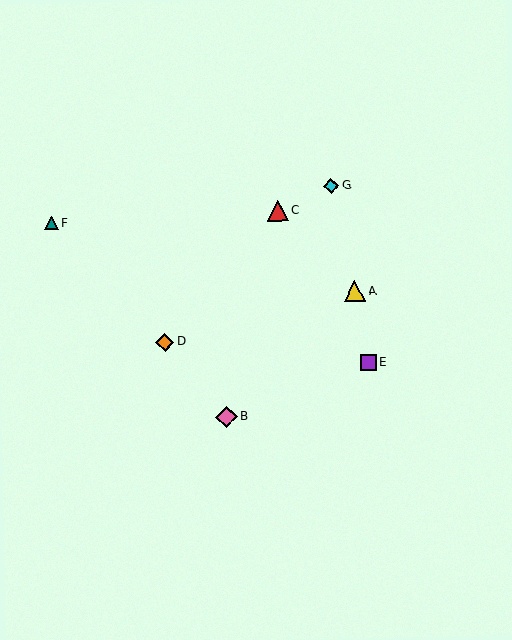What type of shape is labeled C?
Shape C is a red triangle.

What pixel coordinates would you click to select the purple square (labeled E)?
Click at (368, 362) to select the purple square E.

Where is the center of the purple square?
The center of the purple square is at (368, 362).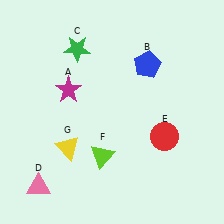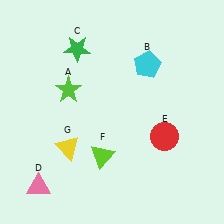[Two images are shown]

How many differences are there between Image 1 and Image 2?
There are 2 differences between the two images.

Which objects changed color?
A changed from magenta to lime. B changed from blue to cyan.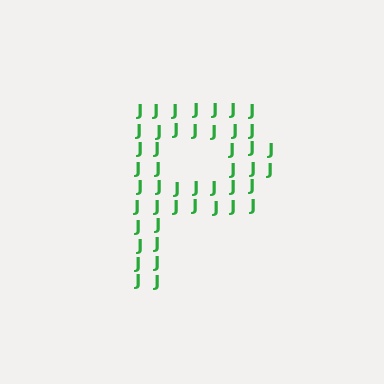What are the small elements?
The small elements are letter J's.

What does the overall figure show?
The overall figure shows the letter P.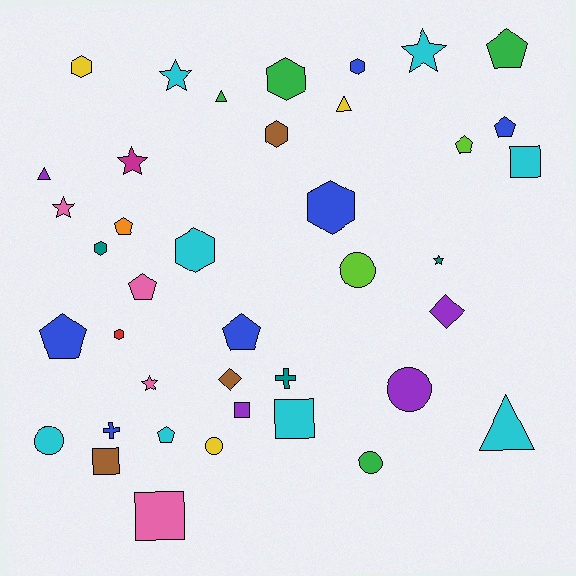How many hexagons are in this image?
There are 8 hexagons.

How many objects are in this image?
There are 40 objects.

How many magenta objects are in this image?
There is 1 magenta object.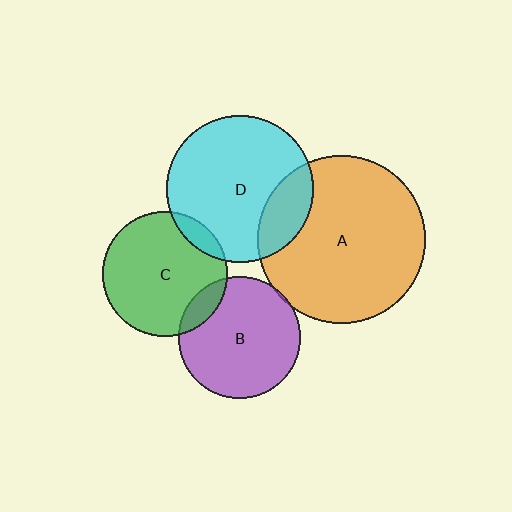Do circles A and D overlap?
Yes.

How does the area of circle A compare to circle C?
Approximately 1.8 times.